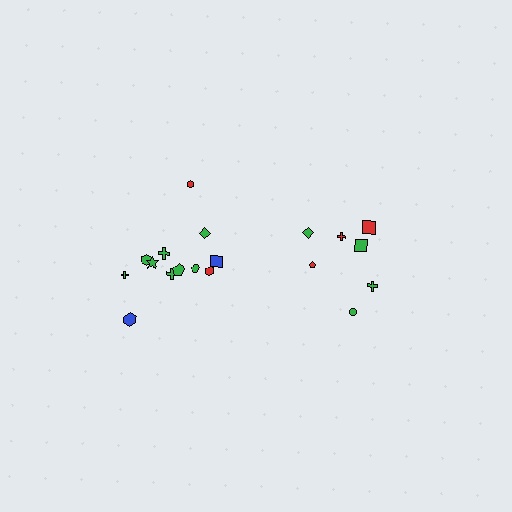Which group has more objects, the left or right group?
The left group.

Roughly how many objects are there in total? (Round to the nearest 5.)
Roughly 20 objects in total.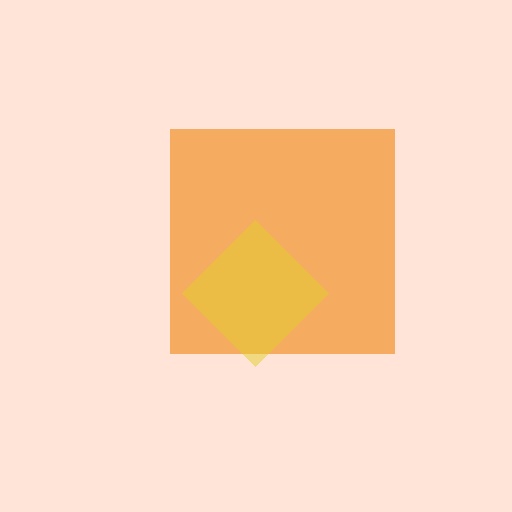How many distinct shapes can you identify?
There are 2 distinct shapes: an orange square, a yellow diamond.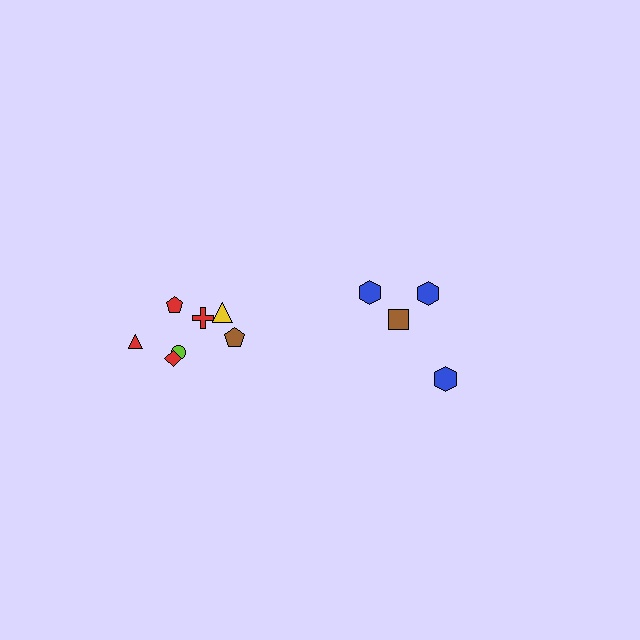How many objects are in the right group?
There are 4 objects.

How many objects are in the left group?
There are 7 objects.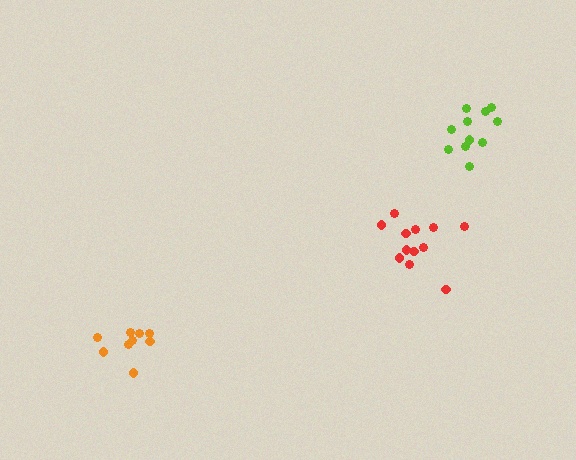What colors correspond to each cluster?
The clusters are colored: lime, red, orange.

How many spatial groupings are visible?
There are 3 spatial groupings.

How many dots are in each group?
Group 1: 11 dots, Group 2: 12 dots, Group 3: 9 dots (32 total).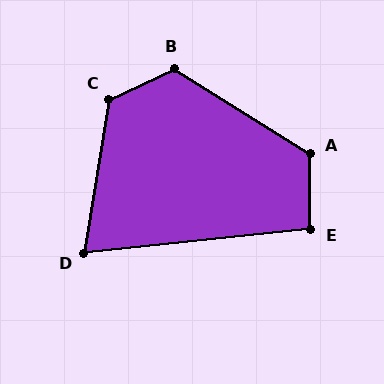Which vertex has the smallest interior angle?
D, at approximately 75 degrees.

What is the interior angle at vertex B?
Approximately 123 degrees (obtuse).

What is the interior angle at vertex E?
Approximately 96 degrees (obtuse).